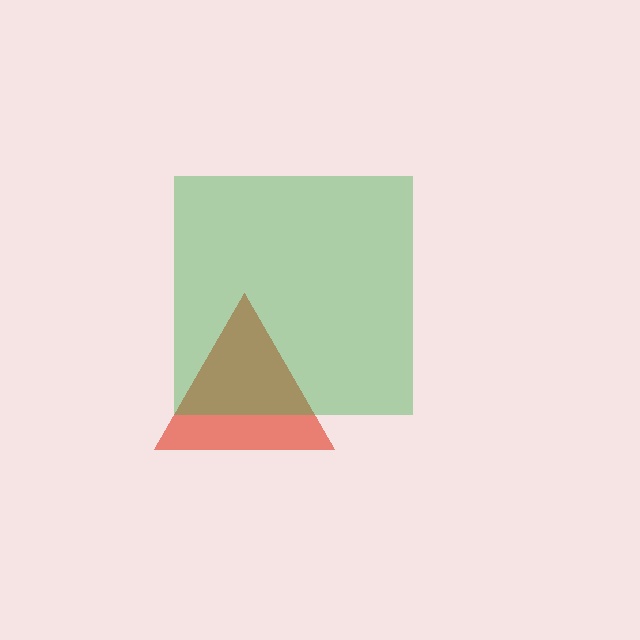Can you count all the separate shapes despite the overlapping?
Yes, there are 2 separate shapes.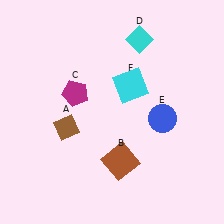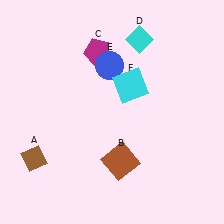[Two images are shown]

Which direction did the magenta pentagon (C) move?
The magenta pentagon (C) moved up.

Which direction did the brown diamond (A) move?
The brown diamond (A) moved left.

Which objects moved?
The objects that moved are: the brown diamond (A), the magenta pentagon (C), the blue circle (E).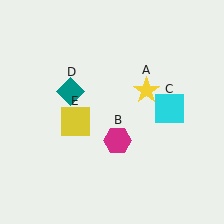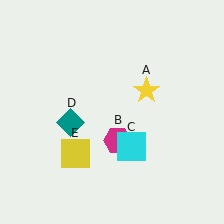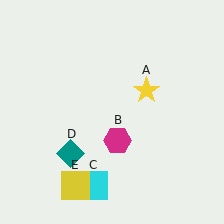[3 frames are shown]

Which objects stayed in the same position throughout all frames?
Yellow star (object A) and magenta hexagon (object B) remained stationary.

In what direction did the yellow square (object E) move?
The yellow square (object E) moved down.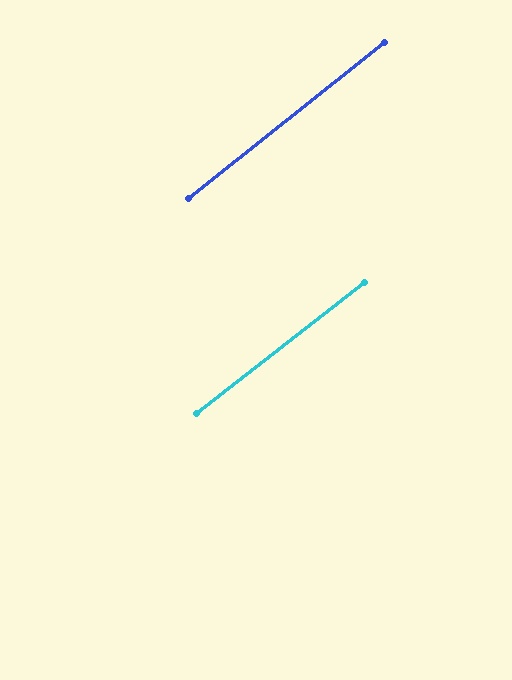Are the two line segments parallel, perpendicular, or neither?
Parallel — their directions differ by only 0.5°.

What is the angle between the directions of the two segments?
Approximately 0 degrees.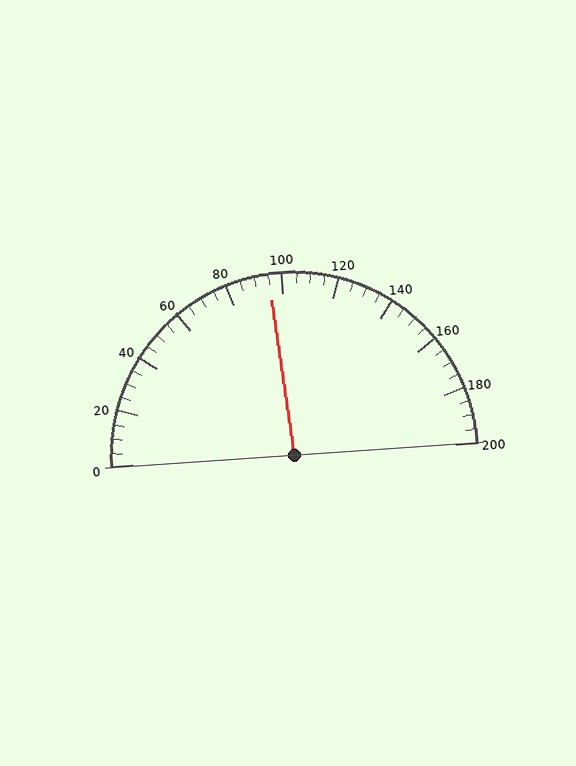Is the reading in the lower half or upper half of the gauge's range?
The reading is in the lower half of the range (0 to 200).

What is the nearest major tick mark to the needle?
The nearest major tick mark is 100.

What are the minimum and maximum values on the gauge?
The gauge ranges from 0 to 200.